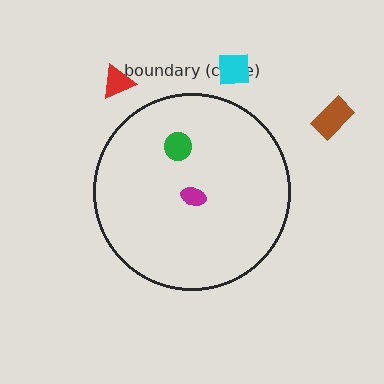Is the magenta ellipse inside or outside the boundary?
Inside.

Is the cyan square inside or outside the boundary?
Outside.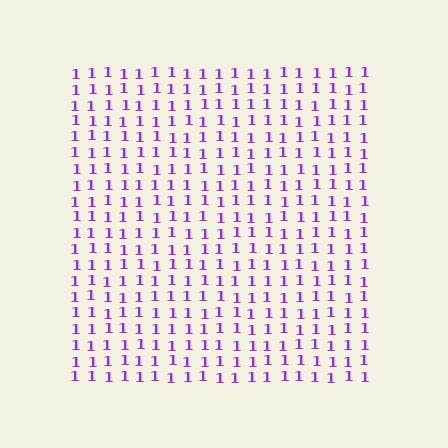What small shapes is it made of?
It is made of small digit 1's.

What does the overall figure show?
The overall figure shows a square.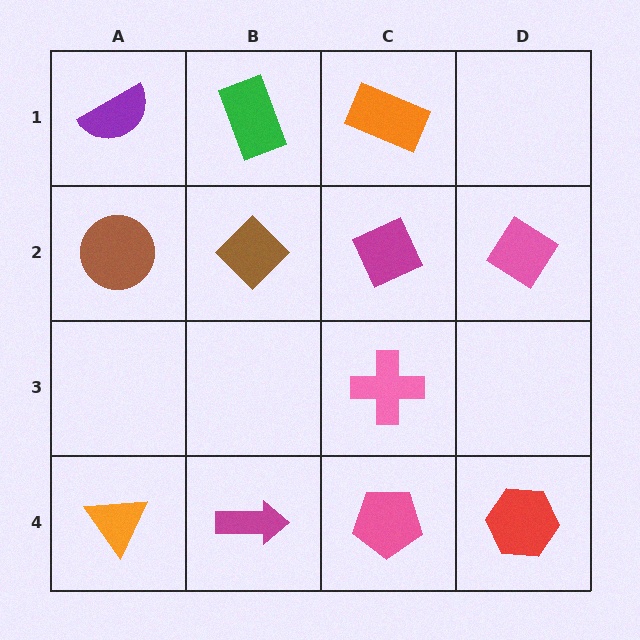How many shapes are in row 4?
4 shapes.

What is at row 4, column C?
A pink pentagon.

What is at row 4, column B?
A magenta arrow.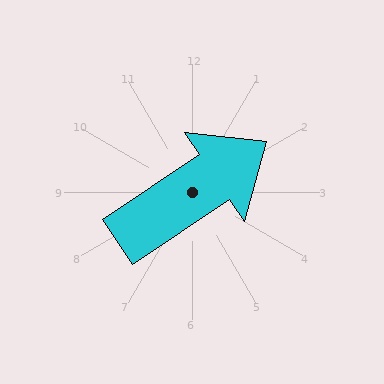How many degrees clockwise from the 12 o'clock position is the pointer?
Approximately 56 degrees.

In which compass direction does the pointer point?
Northeast.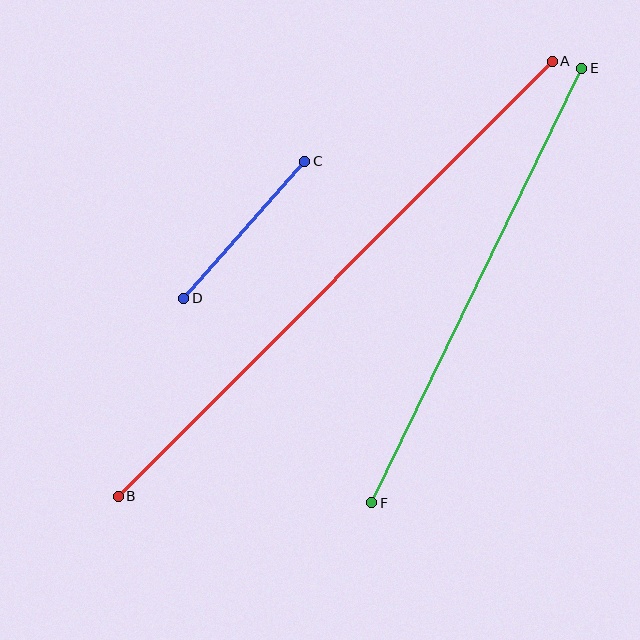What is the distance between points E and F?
The distance is approximately 482 pixels.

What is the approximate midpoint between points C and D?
The midpoint is at approximately (244, 230) pixels.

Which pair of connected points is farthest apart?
Points A and B are farthest apart.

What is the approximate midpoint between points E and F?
The midpoint is at approximately (477, 286) pixels.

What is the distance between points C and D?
The distance is approximately 183 pixels.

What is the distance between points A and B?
The distance is approximately 615 pixels.